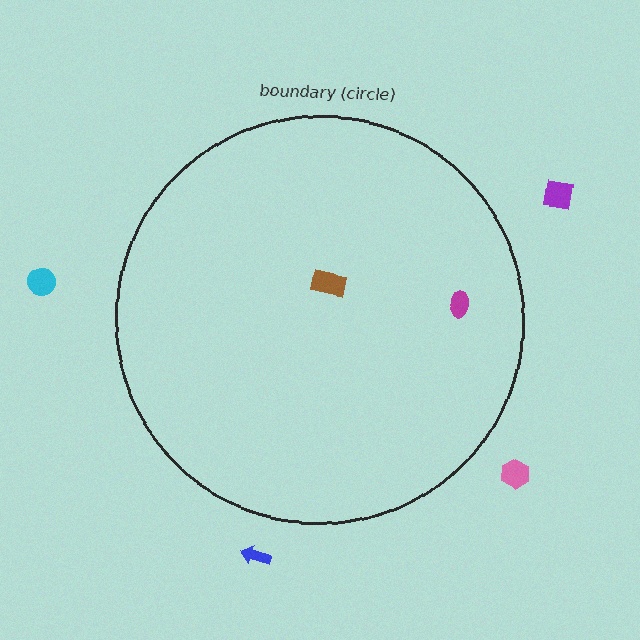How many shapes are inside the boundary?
2 inside, 4 outside.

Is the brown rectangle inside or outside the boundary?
Inside.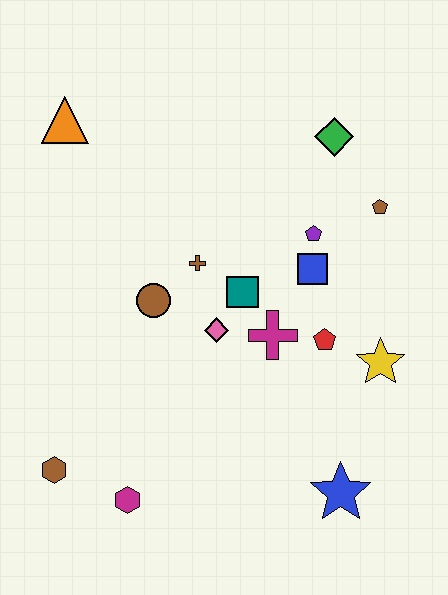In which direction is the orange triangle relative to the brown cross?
The orange triangle is above the brown cross.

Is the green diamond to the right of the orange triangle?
Yes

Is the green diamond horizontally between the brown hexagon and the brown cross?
No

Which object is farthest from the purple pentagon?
The brown hexagon is farthest from the purple pentagon.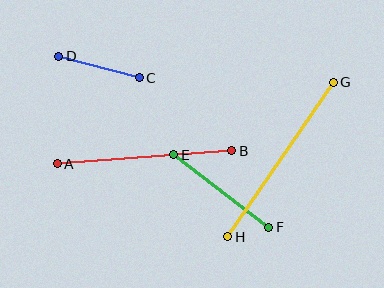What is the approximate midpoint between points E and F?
The midpoint is at approximately (221, 191) pixels.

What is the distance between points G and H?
The distance is approximately 187 pixels.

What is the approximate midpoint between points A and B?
The midpoint is at approximately (145, 157) pixels.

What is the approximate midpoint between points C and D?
The midpoint is at approximately (99, 67) pixels.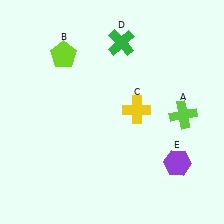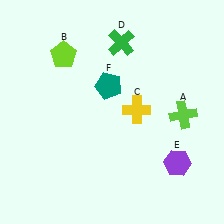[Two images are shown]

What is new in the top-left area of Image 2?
A teal pentagon (F) was added in the top-left area of Image 2.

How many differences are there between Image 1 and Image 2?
There is 1 difference between the two images.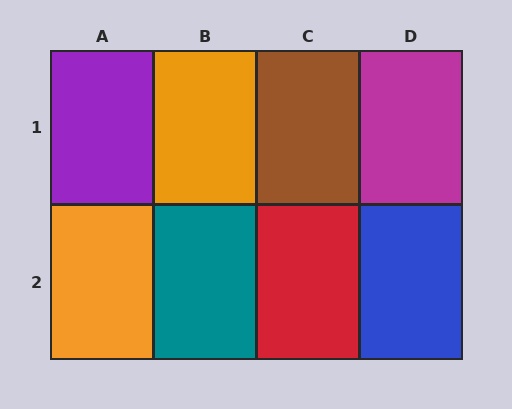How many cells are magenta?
1 cell is magenta.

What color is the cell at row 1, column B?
Orange.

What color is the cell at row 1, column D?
Magenta.